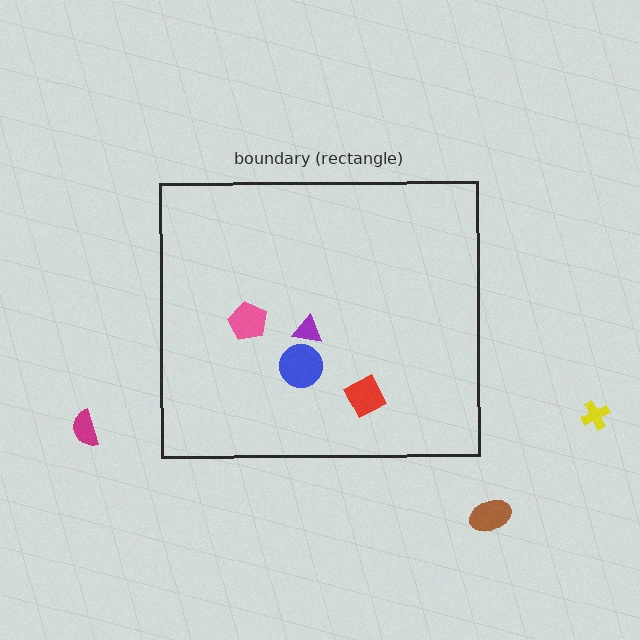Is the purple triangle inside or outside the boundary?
Inside.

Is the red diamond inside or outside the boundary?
Inside.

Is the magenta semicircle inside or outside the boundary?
Outside.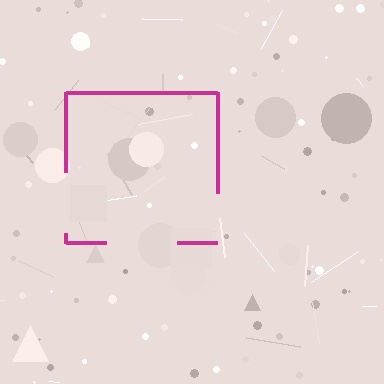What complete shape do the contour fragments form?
The contour fragments form a square.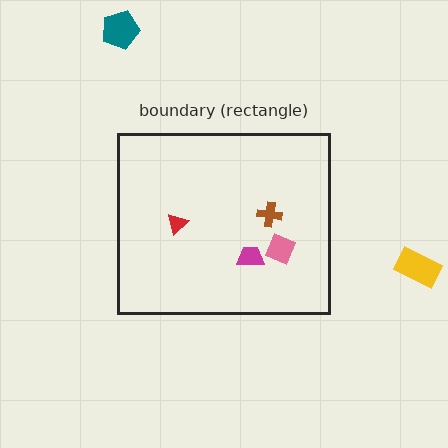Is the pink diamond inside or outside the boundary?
Inside.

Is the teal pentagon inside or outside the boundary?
Outside.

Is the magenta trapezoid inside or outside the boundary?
Inside.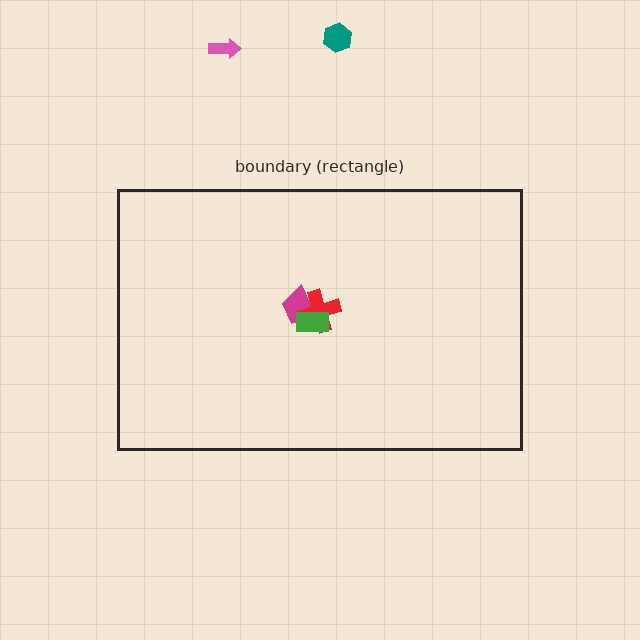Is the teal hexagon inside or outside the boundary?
Outside.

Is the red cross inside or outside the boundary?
Inside.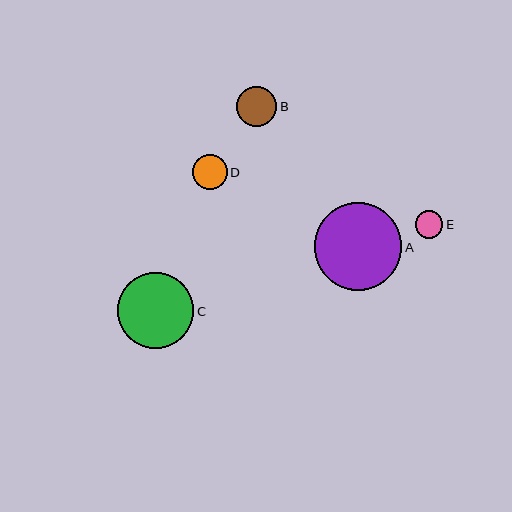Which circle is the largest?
Circle A is the largest with a size of approximately 87 pixels.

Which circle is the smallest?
Circle E is the smallest with a size of approximately 27 pixels.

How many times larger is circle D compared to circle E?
Circle D is approximately 1.3 times the size of circle E.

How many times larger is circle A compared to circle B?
Circle A is approximately 2.2 times the size of circle B.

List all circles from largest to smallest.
From largest to smallest: A, C, B, D, E.